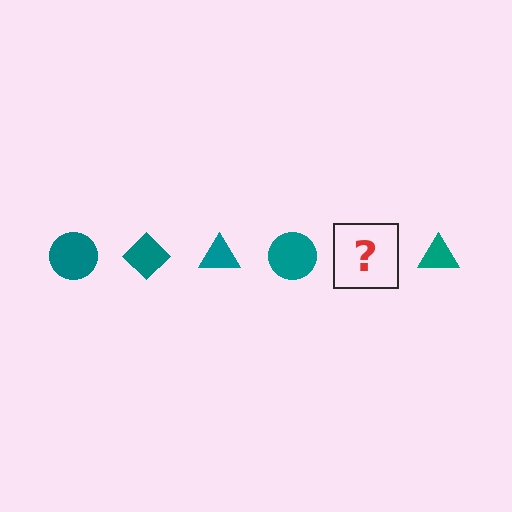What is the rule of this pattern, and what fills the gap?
The rule is that the pattern cycles through circle, diamond, triangle shapes in teal. The gap should be filled with a teal diamond.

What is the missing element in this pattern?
The missing element is a teal diamond.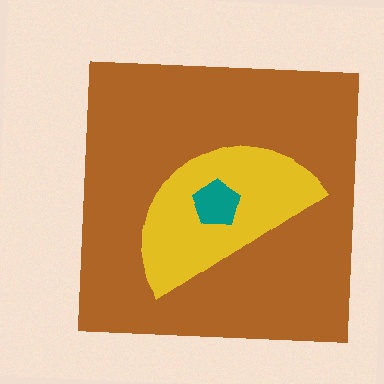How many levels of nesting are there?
3.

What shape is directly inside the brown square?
The yellow semicircle.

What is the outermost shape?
The brown square.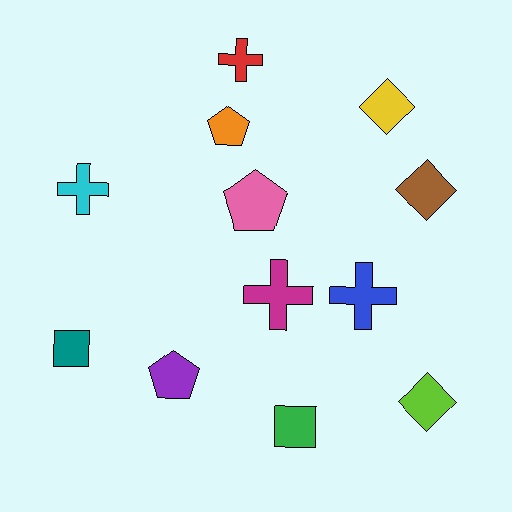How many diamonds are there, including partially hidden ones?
There are 3 diamonds.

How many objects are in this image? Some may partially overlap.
There are 12 objects.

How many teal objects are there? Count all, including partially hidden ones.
There is 1 teal object.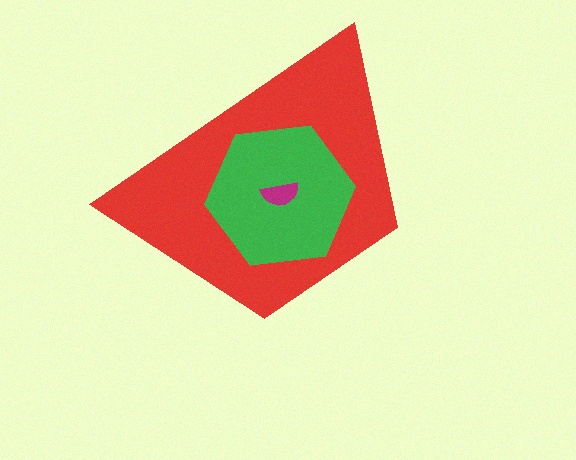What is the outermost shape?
The red trapezoid.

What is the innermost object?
The magenta semicircle.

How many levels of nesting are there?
3.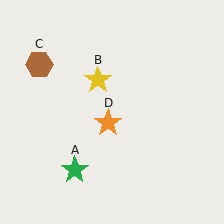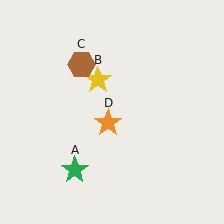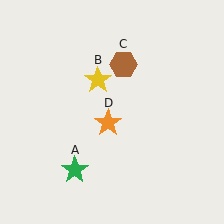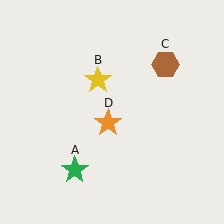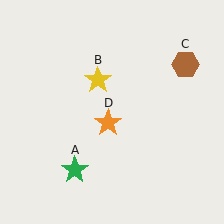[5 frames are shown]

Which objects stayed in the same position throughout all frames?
Green star (object A) and yellow star (object B) and orange star (object D) remained stationary.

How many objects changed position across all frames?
1 object changed position: brown hexagon (object C).